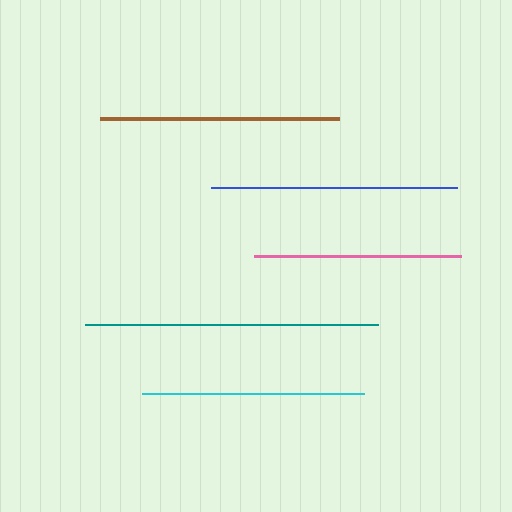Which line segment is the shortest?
The pink line is the shortest at approximately 207 pixels.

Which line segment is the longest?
The teal line is the longest at approximately 293 pixels.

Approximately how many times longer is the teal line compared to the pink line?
The teal line is approximately 1.4 times the length of the pink line.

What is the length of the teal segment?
The teal segment is approximately 293 pixels long.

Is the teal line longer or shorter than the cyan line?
The teal line is longer than the cyan line.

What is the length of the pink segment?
The pink segment is approximately 207 pixels long.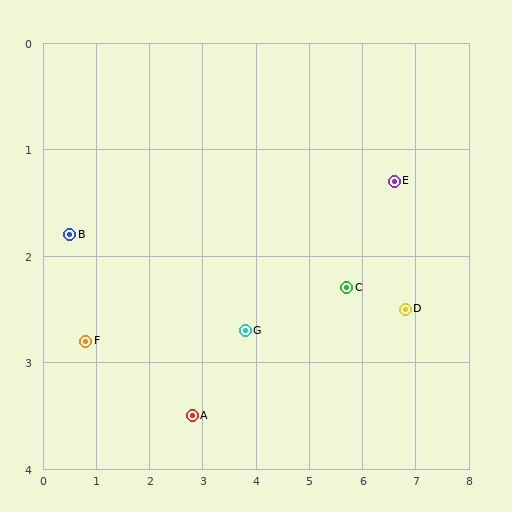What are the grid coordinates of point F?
Point F is at approximately (0.8, 2.8).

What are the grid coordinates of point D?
Point D is at approximately (6.8, 2.5).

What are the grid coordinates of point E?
Point E is at approximately (6.6, 1.3).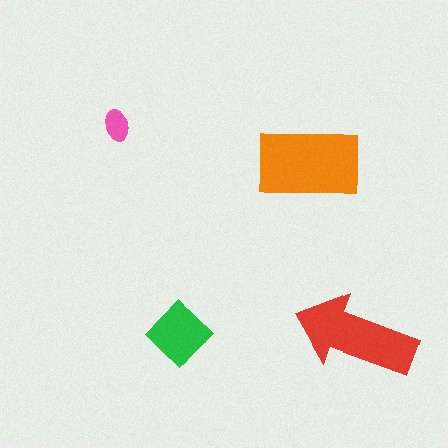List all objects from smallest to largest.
The pink ellipse, the green diamond, the red arrow, the orange rectangle.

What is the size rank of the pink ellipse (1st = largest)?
4th.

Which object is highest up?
The pink ellipse is topmost.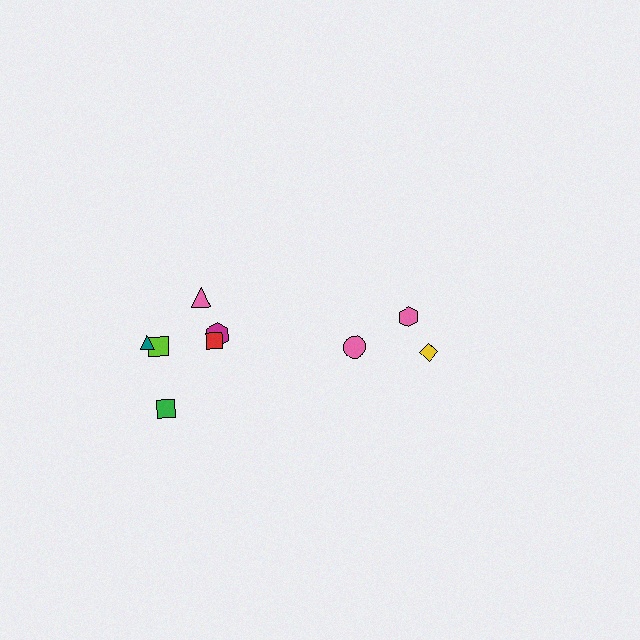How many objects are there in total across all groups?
There are 9 objects.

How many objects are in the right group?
There are 3 objects.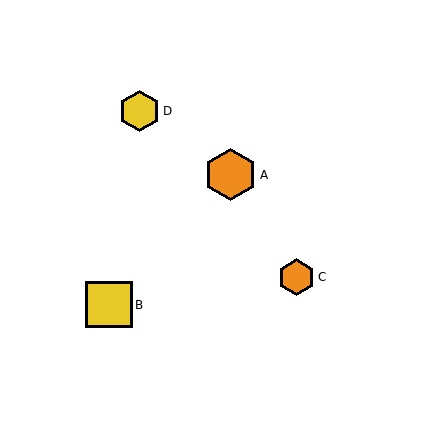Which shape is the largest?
The orange hexagon (labeled A) is the largest.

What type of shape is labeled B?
Shape B is a yellow square.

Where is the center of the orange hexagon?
The center of the orange hexagon is at (296, 277).